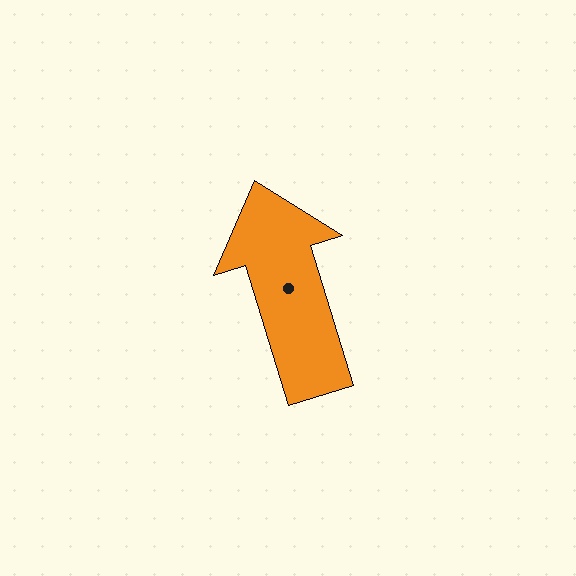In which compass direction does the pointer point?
North.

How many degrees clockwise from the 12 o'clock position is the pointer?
Approximately 343 degrees.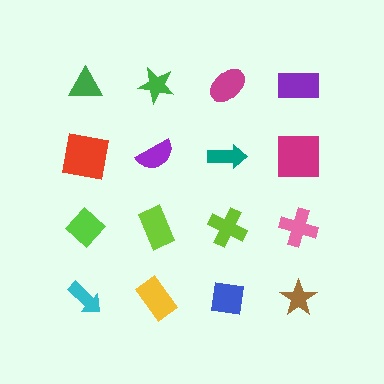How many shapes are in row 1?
4 shapes.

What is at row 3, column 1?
A lime diamond.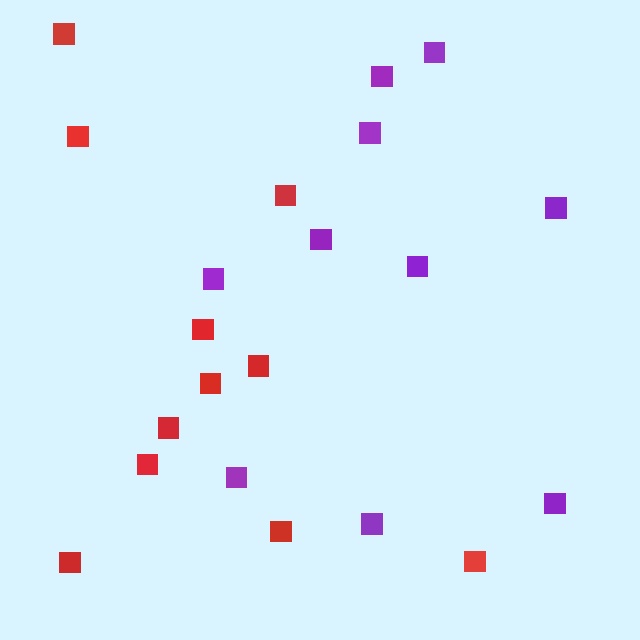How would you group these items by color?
There are 2 groups: one group of purple squares (10) and one group of red squares (11).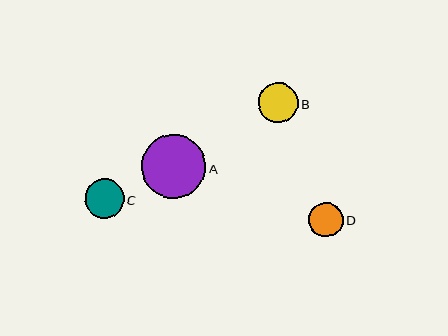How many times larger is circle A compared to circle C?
Circle A is approximately 1.6 times the size of circle C.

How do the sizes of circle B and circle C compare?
Circle B and circle C are approximately the same size.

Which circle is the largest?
Circle A is the largest with a size of approximately 64 pixels.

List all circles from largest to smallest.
From largest to smallest: A, B, C, D.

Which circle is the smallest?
Circle D is the smallest with a size of approximately 35 pixels.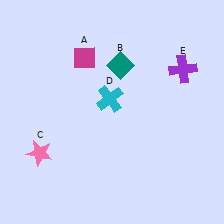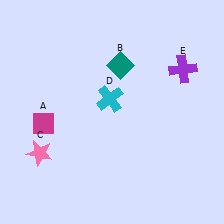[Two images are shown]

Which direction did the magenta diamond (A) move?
The magenta diamond (A) moved down.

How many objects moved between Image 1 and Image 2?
1 object moved between the two images.